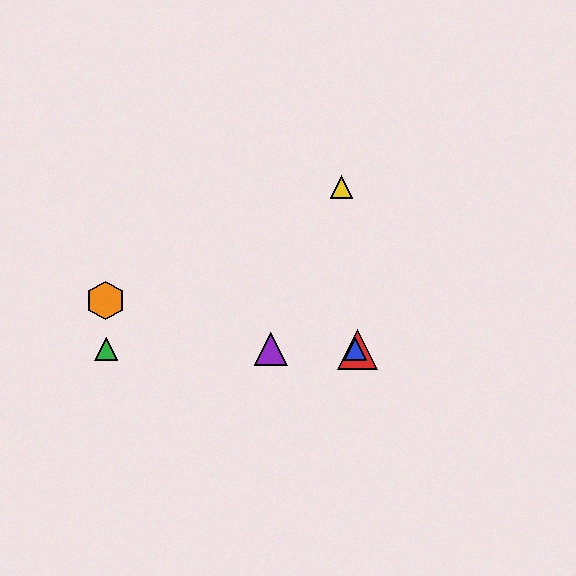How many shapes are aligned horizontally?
4 shapes (the red triangle, the blue triangle, the green triangle, the purple triangle) are aligned horizontally.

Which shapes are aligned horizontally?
The red triangle, the blue triangle, the green triangle, the purple triangle are aligned horizontally.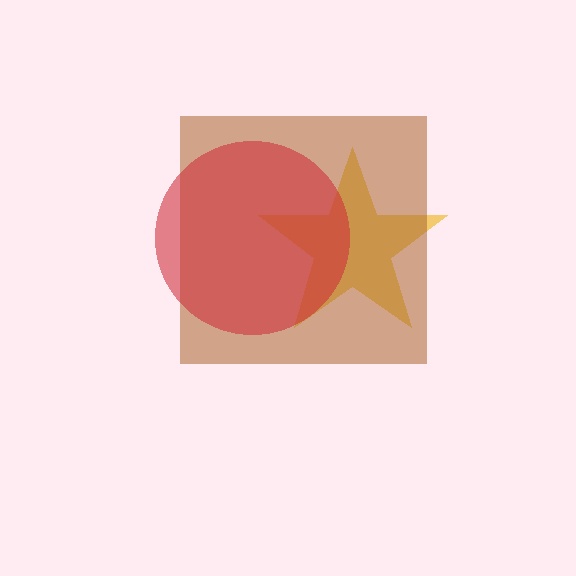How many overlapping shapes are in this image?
There are 3 overlapping shapes in the image.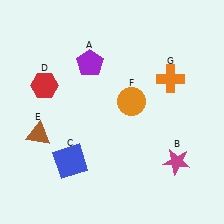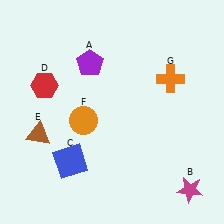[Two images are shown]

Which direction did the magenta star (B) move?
The magenta star (B) moved down.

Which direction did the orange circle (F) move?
The orange circle (F) moved left.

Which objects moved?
The objects that moved are: the magenta star (B), the orange circle (F).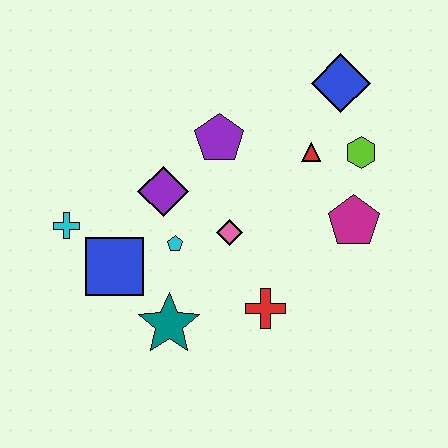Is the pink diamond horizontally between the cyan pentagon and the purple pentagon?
No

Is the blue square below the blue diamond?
Yes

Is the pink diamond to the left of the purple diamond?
No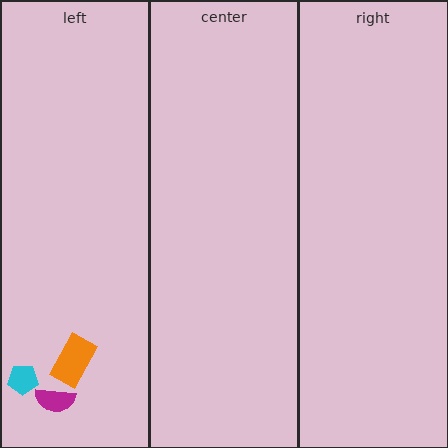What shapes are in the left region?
The orange rectangle, the magenta semicircle, the cyan pentagon.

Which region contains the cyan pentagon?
The left region.